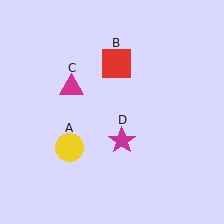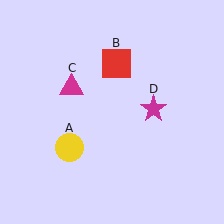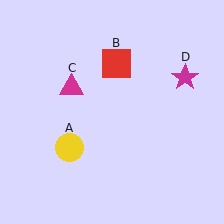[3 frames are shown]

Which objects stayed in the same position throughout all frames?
Yellow circle (object A) and red square (object B) and magenta triangle (object C) remained stationary.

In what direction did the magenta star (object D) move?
The magenta star (object D) moved up and to the right.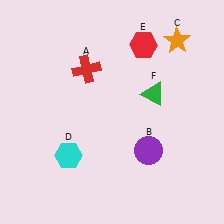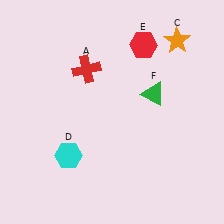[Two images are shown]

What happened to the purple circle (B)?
The purple circle (B) was removed in Image 2. It was in the bottom-right area of Image 1.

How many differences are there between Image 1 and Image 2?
There is 1 difference between the two images.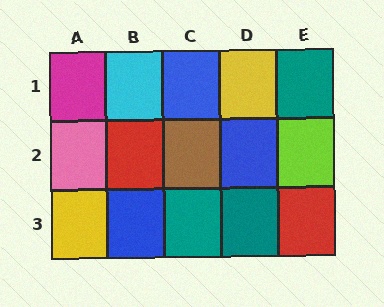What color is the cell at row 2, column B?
Red.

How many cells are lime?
1 cell is lime.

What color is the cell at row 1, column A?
Magenta.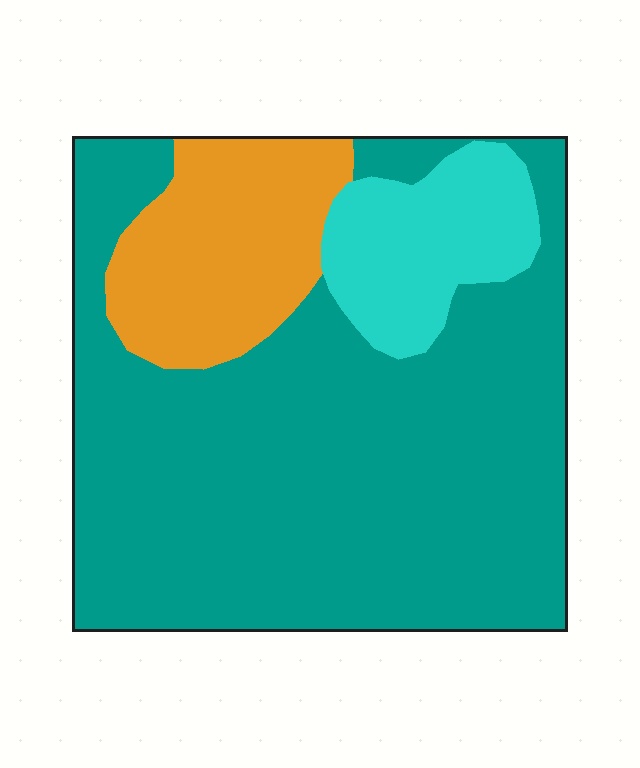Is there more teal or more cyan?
Teal.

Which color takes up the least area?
Cyan, at roughly 15%.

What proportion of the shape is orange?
Orange takes up less than a quarter of the shape.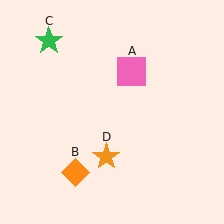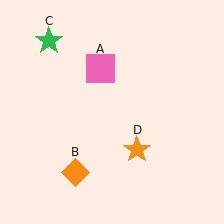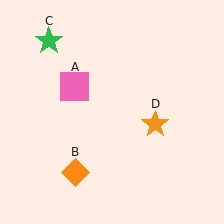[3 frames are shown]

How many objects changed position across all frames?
2 objects changed position: pink square (object A), orange star (object D).